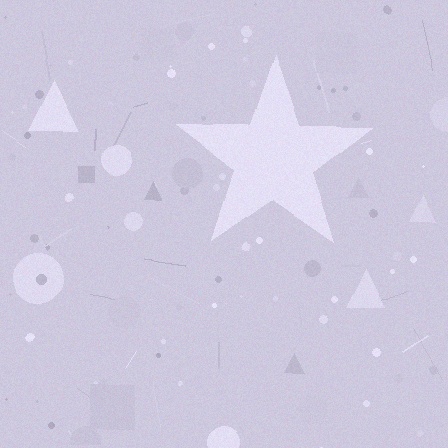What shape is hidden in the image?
A star is hidden in the image.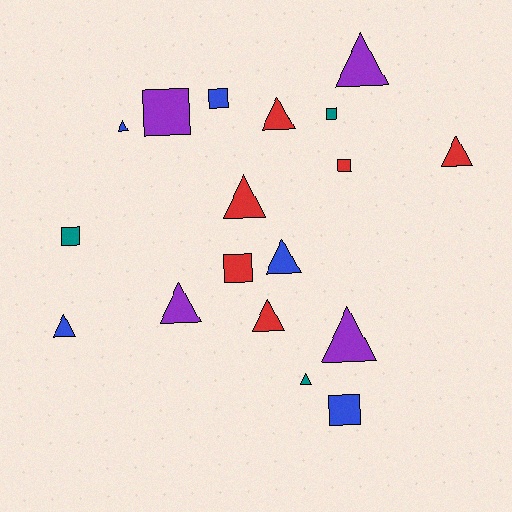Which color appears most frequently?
Red, with 6 objects.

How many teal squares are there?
There are 2 teal squares.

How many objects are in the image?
There are 18 objects.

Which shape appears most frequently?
Triangle, with 11 objects.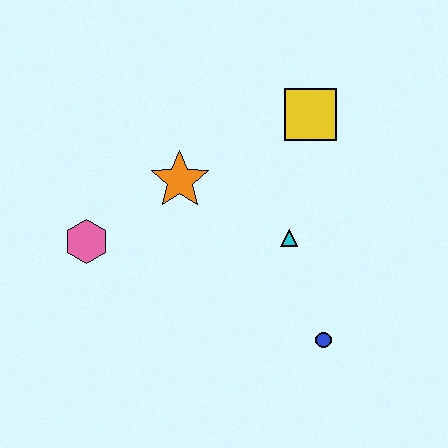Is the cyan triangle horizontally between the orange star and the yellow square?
Yes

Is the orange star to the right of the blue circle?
No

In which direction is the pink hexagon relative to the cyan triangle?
The pink hexagon is to the left of the cyan triangle.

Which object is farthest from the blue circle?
The pink hexagon is farthest from the blue circle.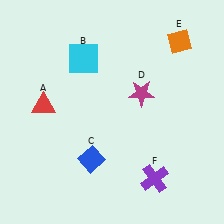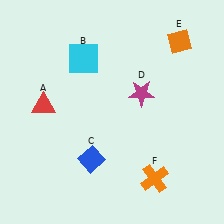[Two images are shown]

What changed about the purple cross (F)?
In Image 1, F is purple. In Image 2, it changed to orange.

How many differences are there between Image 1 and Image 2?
There is 1 difference between the two images.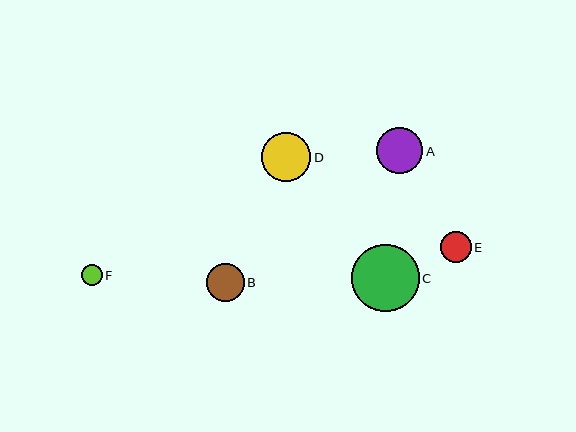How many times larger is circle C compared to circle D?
Circle C is approximately 1.4 times the size of circle D.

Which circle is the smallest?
Circle F is the smallest with a size of approximately 21 pixels.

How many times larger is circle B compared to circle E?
Circle B is approximately 1.2 times the size of circle E.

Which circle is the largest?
Circle C is the largest with a size of approximately 68 pixels.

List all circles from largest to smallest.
From largest to smallest: C, D, A, B, E, F.